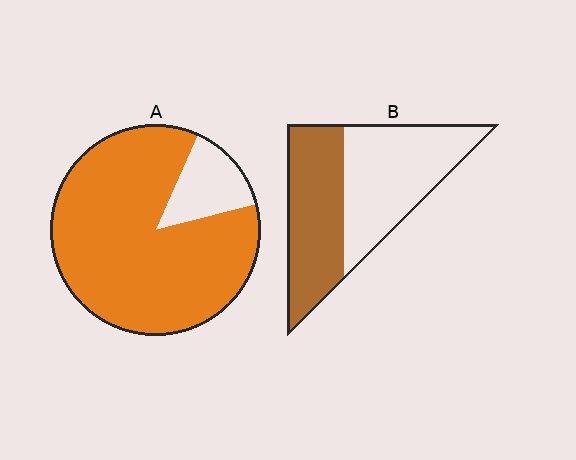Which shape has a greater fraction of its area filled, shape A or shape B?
Shape A.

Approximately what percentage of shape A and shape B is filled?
A is approximately 85% and B is approximately 45%.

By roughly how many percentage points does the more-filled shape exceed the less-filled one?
By roughly 40 percentage points (A over B).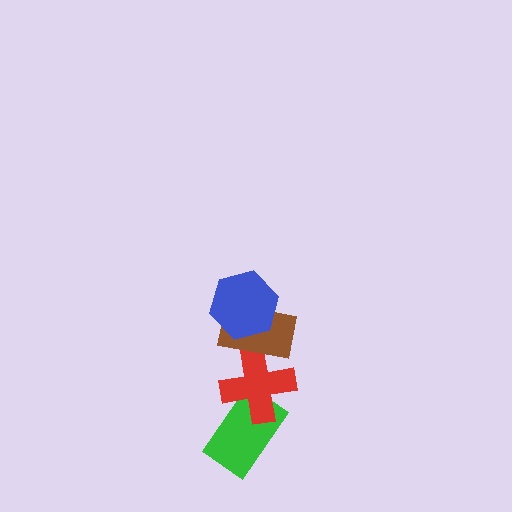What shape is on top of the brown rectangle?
The blue hexagon is on top of the brown rectangle.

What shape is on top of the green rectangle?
The red cross is on top of the green rectangle.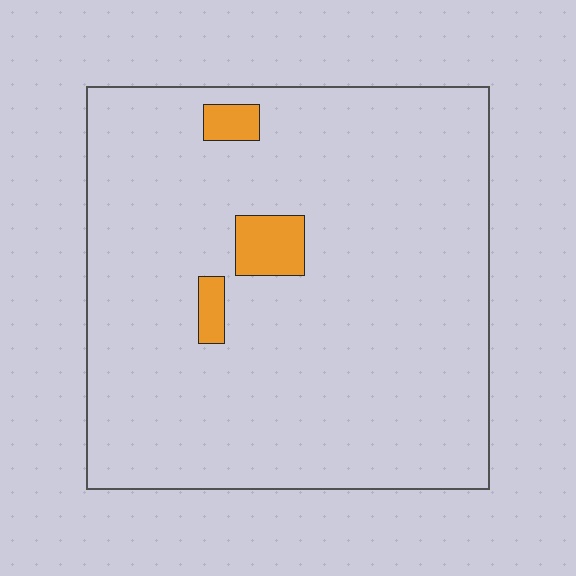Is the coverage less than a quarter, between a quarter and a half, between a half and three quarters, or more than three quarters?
Less than a quarter.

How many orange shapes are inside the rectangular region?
3.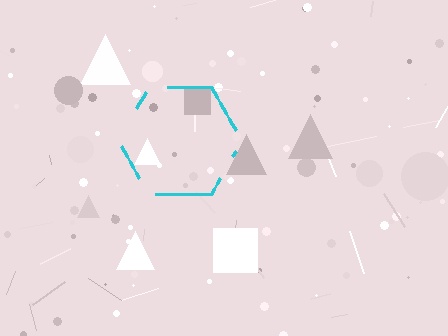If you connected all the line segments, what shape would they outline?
They would outline a hexagon.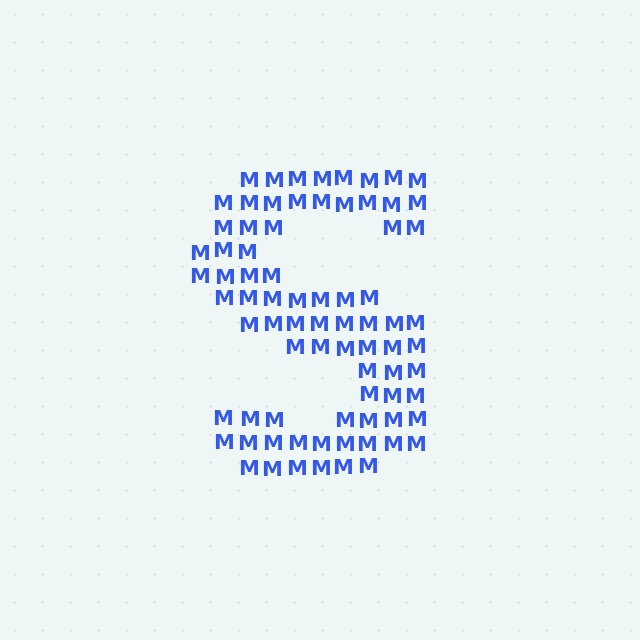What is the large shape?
The large shape is the letter S.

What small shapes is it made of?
It is made of small letter M's.